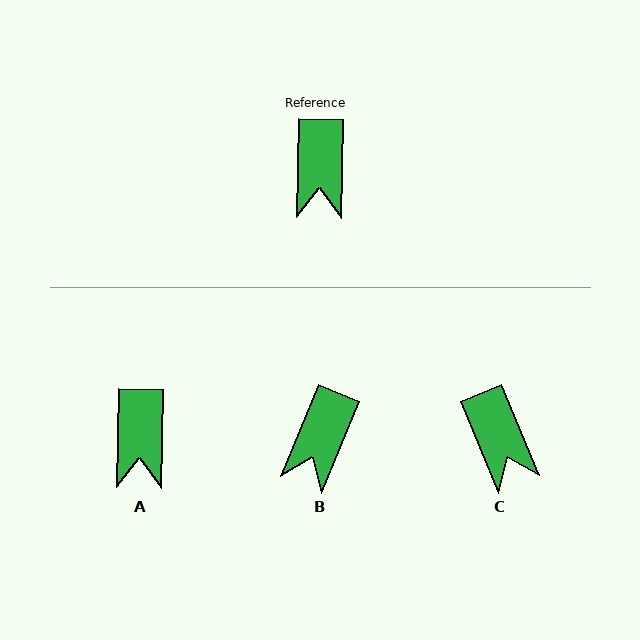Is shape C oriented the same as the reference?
No, it is off by about 24 degrees.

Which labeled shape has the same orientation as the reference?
A.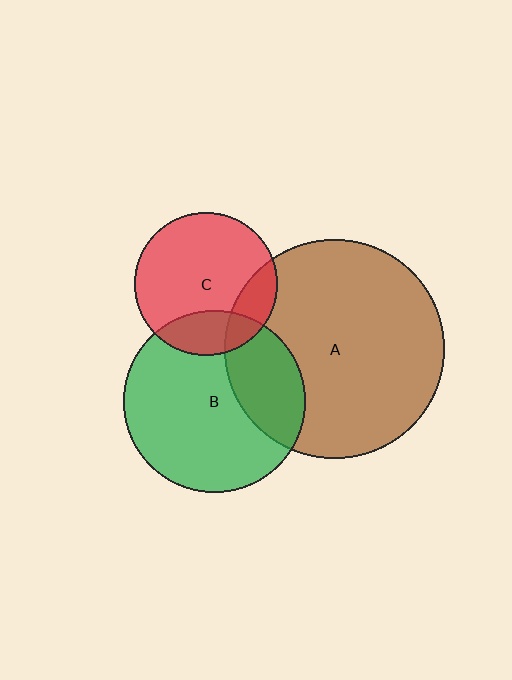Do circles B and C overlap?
Yes.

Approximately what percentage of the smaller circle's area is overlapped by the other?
Approximately 20%.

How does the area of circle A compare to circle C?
Approximately 2.4 times.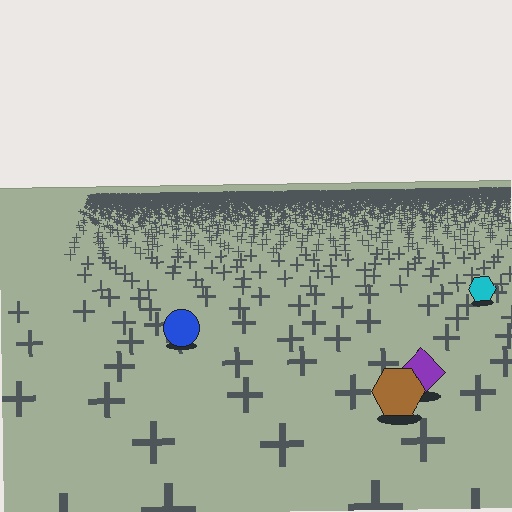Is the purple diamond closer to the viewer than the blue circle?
Yes. The purple diamond is closer — you can tell from the texture gradient: the ground texture is coarser near it.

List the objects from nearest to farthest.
From nearest to farthest: the brown hexagon, the purple diamond, the blue circle, the cyan hexagon.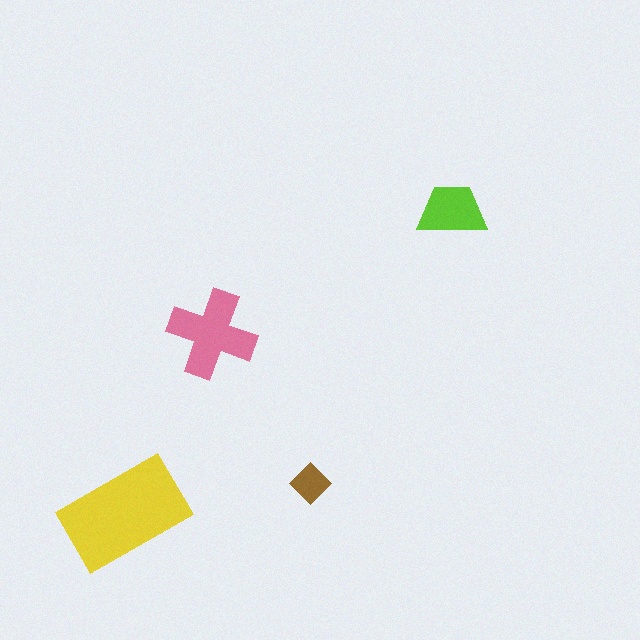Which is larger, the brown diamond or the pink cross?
The pink cross.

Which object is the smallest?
The brown diamond.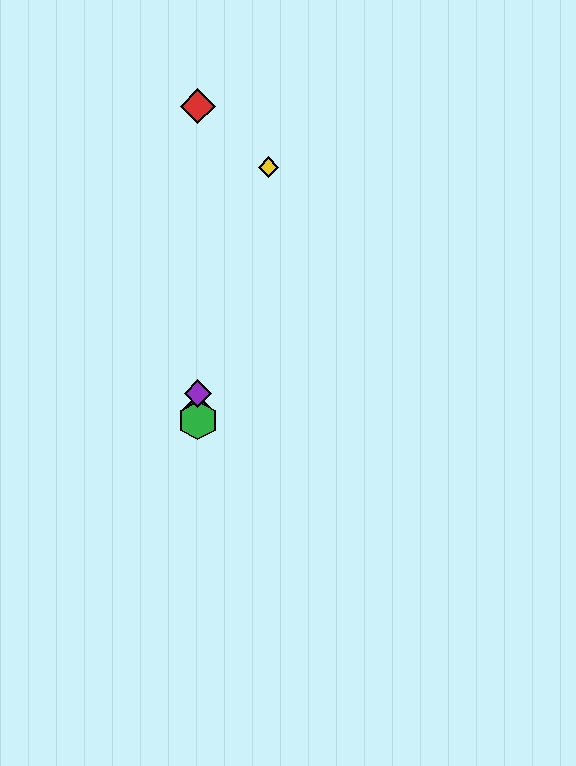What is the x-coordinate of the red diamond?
The red diamond is at x≈198.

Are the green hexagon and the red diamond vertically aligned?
Yes, both are at x≈198.